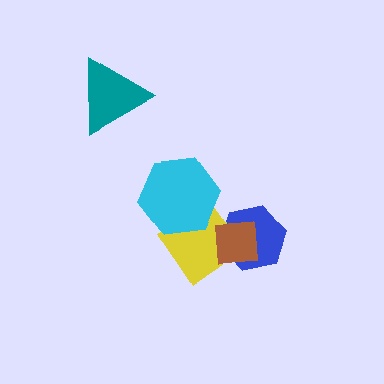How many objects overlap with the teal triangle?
0 objects overlap with the teal triangle.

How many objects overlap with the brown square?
2 objects overlap with the brown square.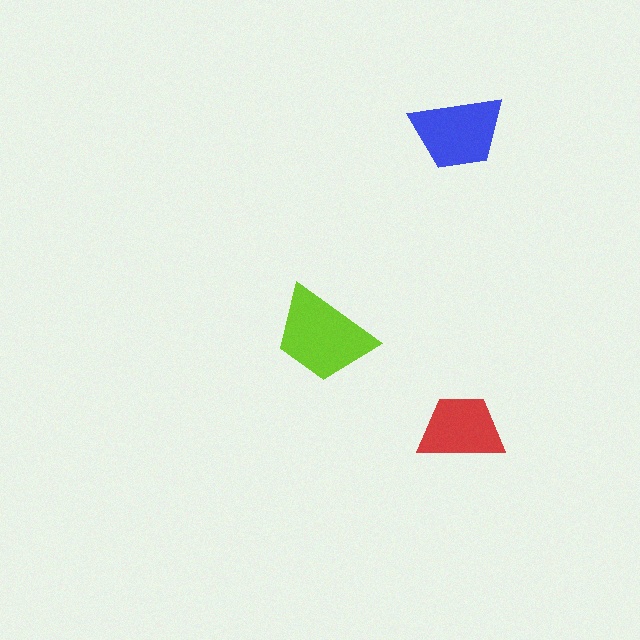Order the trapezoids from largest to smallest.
the lime one, the blue one, the red one.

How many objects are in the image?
There are 3 objects in the image.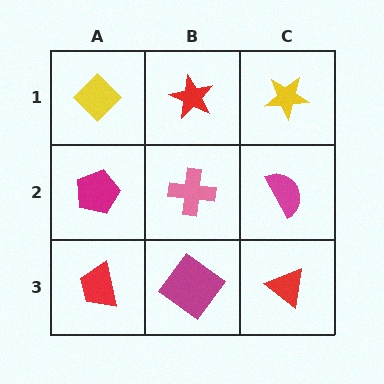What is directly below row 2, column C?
A red triangle.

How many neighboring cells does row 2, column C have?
3.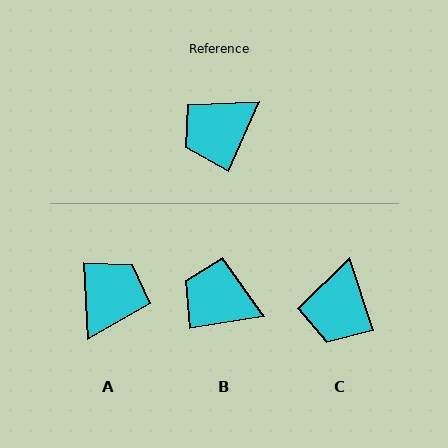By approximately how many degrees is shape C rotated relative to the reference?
Approximately 43 degrees counter-clockwise.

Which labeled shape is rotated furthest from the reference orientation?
A, about 152 degrees away.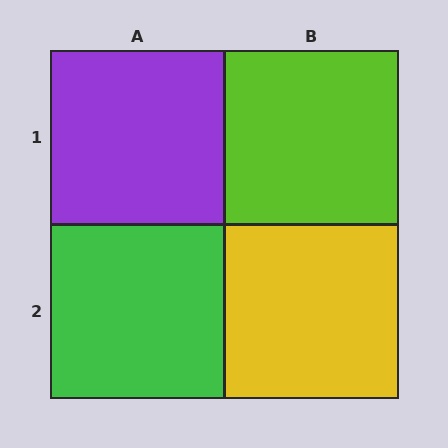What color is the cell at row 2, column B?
Yellow.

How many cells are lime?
1 cell is lime.